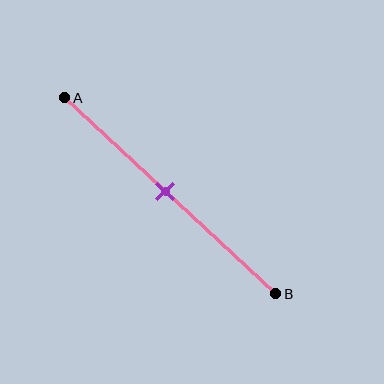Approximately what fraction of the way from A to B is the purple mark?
The purple mark is approximately 50% of the way from A to B.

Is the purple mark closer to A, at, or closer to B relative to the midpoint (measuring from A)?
The purple mark is approximately at the midpoint of segment AB.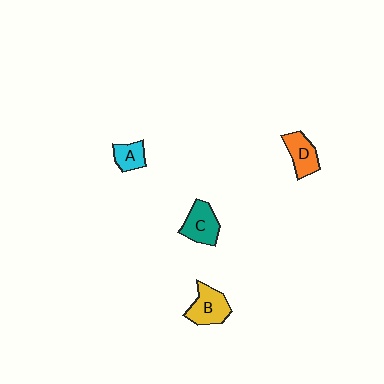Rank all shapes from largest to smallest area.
From largest to smallest: B (yellow), C (teal), D (orange), A (cyan).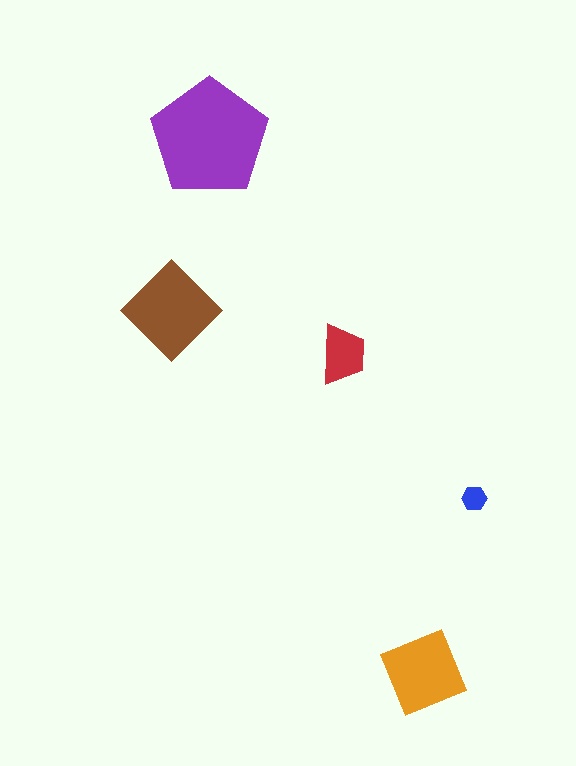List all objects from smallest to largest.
The blue hexagon, the red trapezoid, the orange square, the brown diamond, the purple pentagon.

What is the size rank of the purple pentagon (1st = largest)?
1st.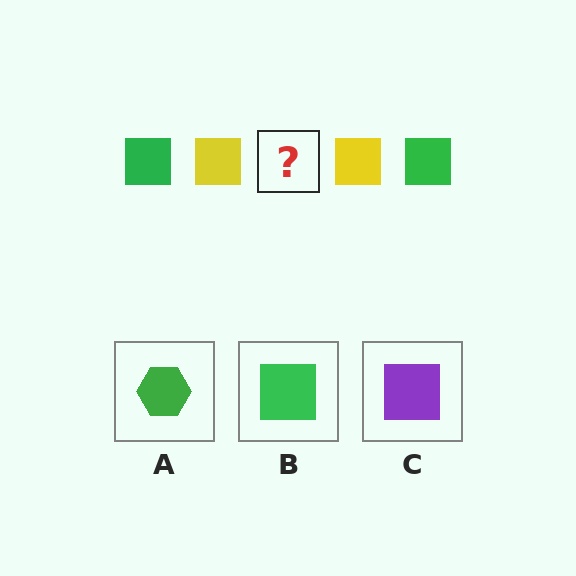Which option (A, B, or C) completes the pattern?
B.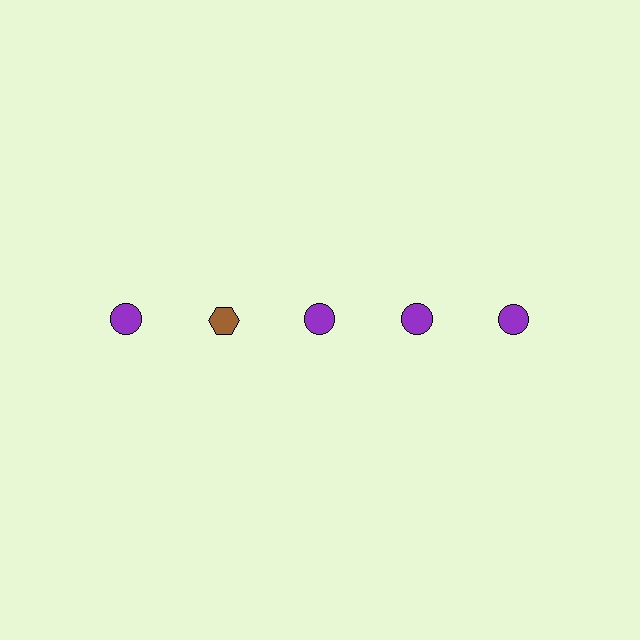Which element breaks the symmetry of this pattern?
The brown hexagon in the top row, second from left column breaks the symmetry. All other shapes are purple circles.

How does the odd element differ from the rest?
It differs in both color (brown instead of purple) and shape (hexagon instead of circle).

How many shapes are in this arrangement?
There are 5 shapes arranged in a grid pattern.